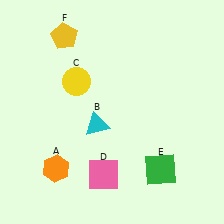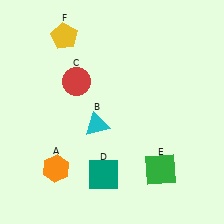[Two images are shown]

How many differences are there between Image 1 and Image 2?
There are 2 differences between the two images.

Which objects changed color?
C changed from yellow to red. D changed from pink to teal.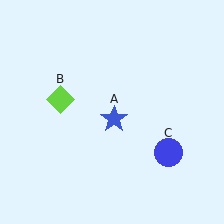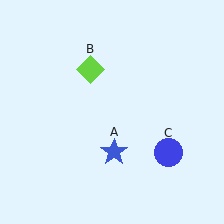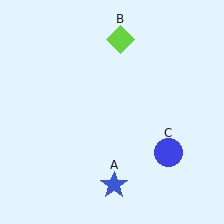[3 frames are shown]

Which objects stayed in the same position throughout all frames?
Blue circle (object C) remained stationary.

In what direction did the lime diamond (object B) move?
The lime diamond (object B) moved up and to the right.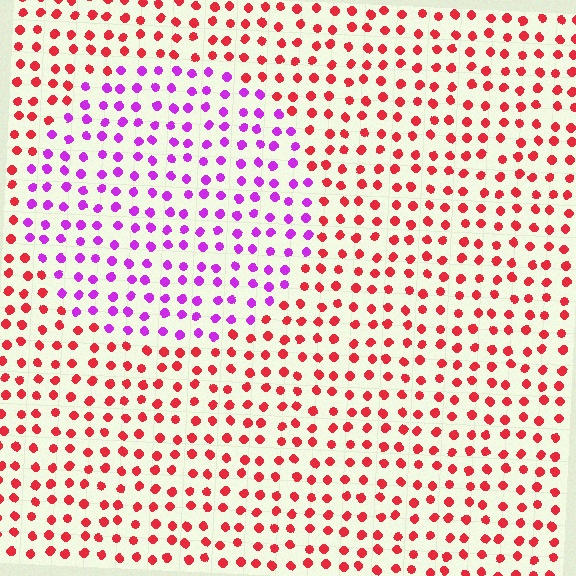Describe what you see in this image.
The image is filled with small red elements in a uniform arrangement. A circle-shaped region is visible where the elements are tinted to a slightly different hue, forming a subtle color boundary.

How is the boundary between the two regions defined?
The boundary is defined purely by a slight shift in hue (about 62 degrees). Spacing, size, and orientation are identical on both sides.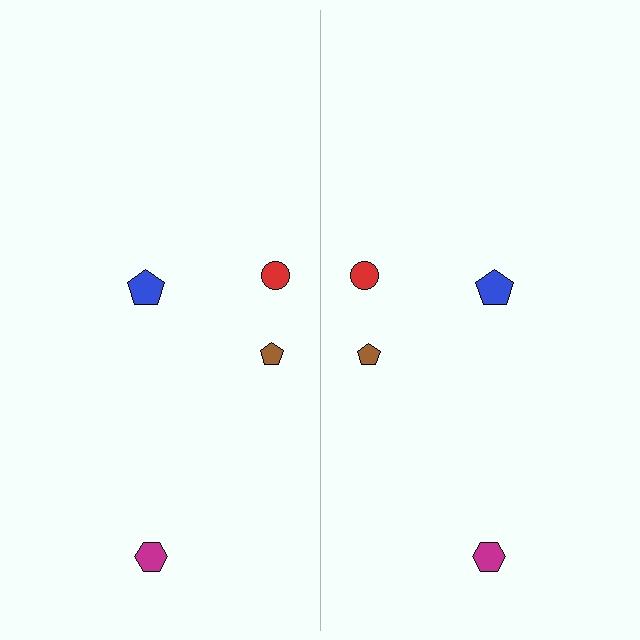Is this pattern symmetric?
Yes, this pattern has bilateral (reflection) symmetry.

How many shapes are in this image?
There are 8 shapes in this image.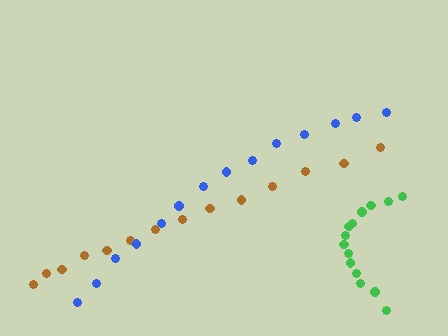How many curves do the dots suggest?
There are 3 distinct paths.